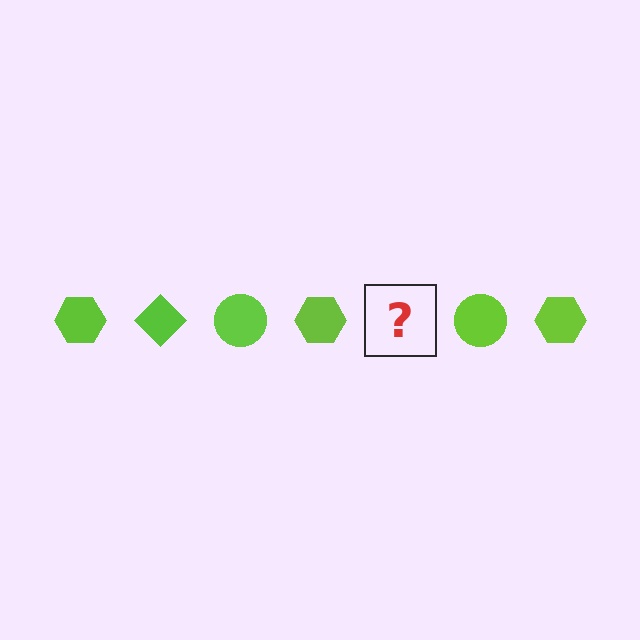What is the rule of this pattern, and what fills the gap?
The rule is that the pattern cycles through hexagon, diamond, circle shapes in lime. The gap should be filled with a lime diamond.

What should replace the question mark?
The question mark should be replaced with a lime diamond.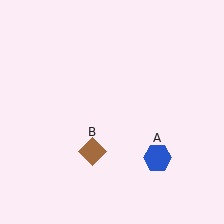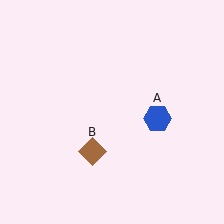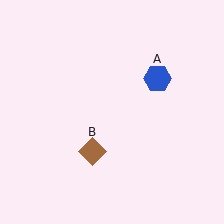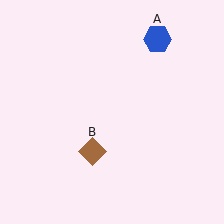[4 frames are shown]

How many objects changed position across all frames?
1 object changed position: blue hexagon (object A).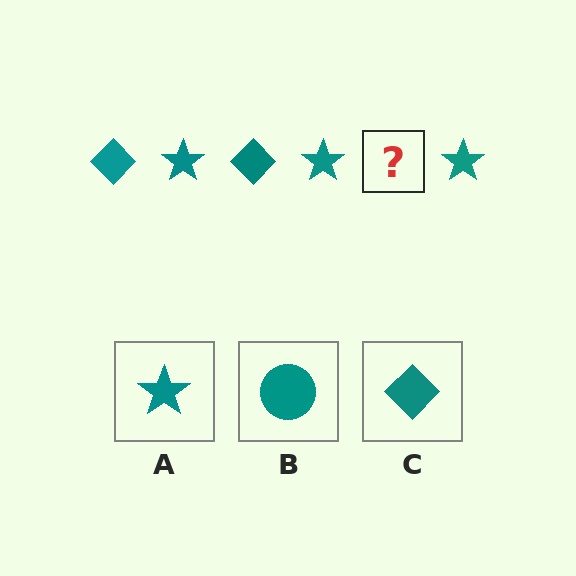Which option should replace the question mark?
Option C.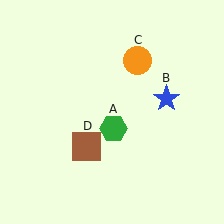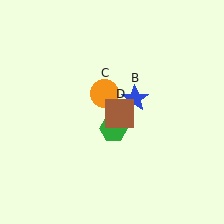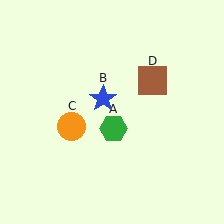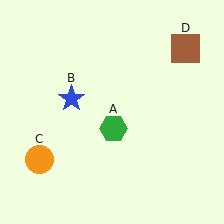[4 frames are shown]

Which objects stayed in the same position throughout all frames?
Green hexagon (object A) remained stationary.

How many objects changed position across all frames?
3 objects changed position: blue star (object B), orange circle (object C), brown square (object D).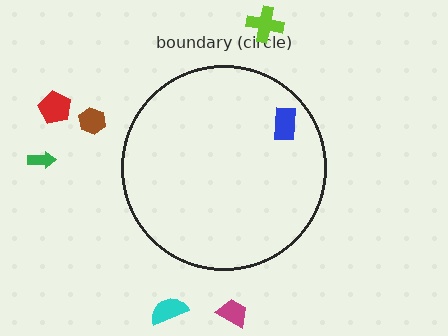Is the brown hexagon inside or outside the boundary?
Outside.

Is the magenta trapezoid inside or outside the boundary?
Outside.